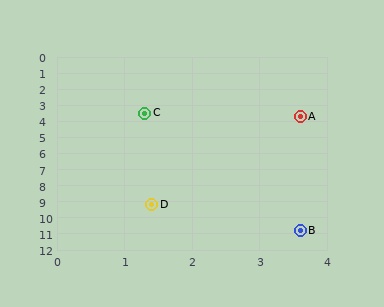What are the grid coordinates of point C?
Point C is at approximately (1.3, 3.5).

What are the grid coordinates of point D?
Point D is at approximately (1.4, 9.2).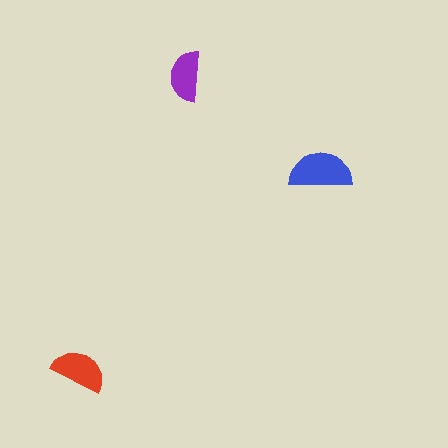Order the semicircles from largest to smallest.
the blue one, the red one, the purple one.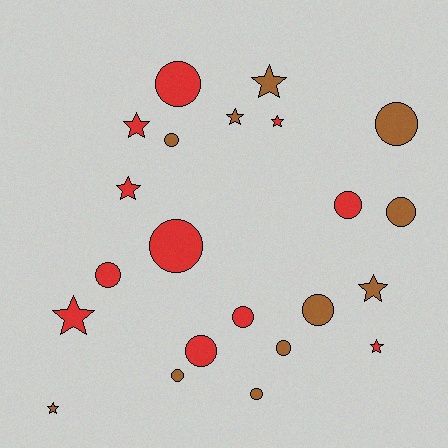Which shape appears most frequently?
Circle, with 13 objects.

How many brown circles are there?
There are 7 brown circles.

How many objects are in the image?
There are 22 objects.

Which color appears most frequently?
Brown, with 11 objects.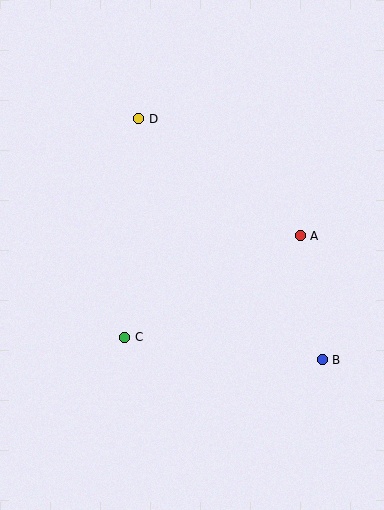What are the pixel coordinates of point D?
Point D is at (139, 119).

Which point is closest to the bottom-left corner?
Point C is closest to the bottom-left corner.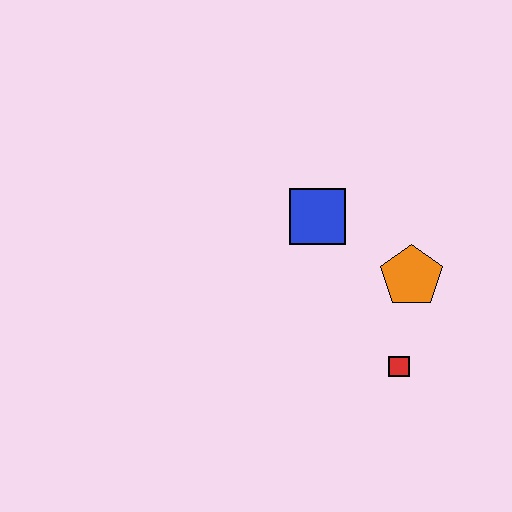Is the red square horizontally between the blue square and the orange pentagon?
Yes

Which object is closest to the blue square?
The orange pentagon is closest to the blue square.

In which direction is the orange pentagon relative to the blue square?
The orange pentagon is to the right of the blue square.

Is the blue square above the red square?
Yes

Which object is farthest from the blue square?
The red square is farthest from the blue square.